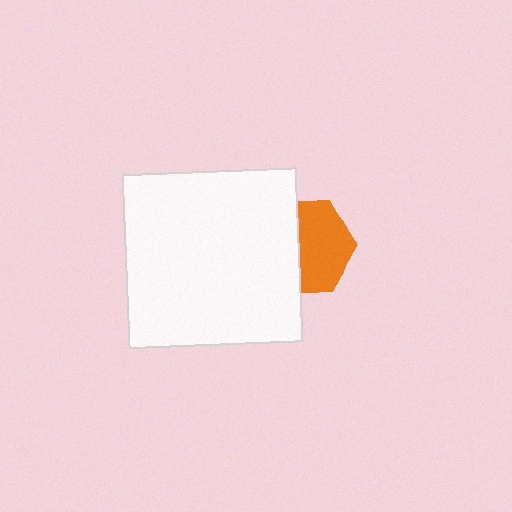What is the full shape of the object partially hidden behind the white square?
The partially hidden object is an orange hexagon.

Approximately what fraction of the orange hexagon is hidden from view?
Roughly 43% of the orange hexagon is hidden behind the white square.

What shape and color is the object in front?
The object in front is a white square.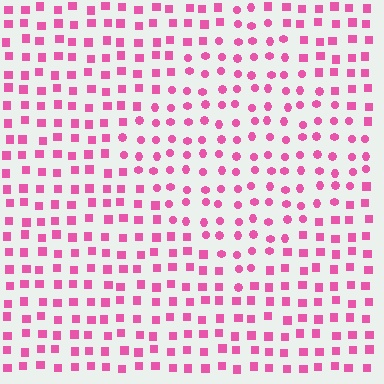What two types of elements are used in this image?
The image uses circles inside the diamond region and squares outside it.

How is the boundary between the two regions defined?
The boundary is defined by a change in element shape: circles inside vs. squares outside. All elements share the same color and spacing.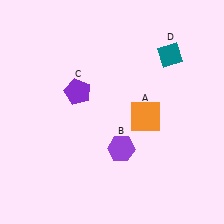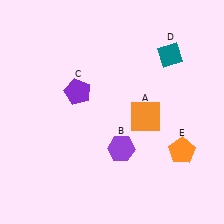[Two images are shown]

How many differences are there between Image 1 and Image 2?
There is 1 difference between the two images.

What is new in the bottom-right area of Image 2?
An orange pentagon (E) was added in the bottom-right area of Image 2.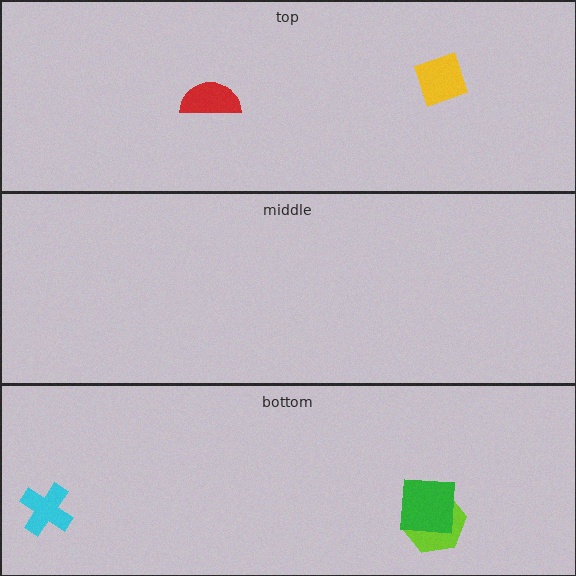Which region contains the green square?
The bottom region.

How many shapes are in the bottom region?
3.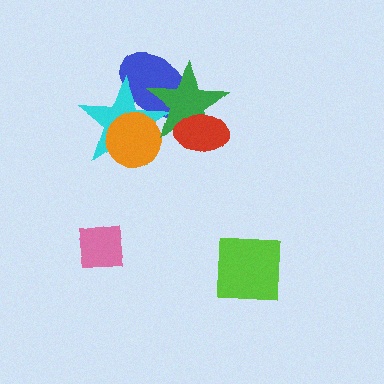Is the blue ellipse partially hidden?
Yes, it is partially covered by another shape.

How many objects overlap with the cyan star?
3 objects overlap with the cyan star.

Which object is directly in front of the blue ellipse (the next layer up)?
The cyan star is directly in front of the blue ellipse.